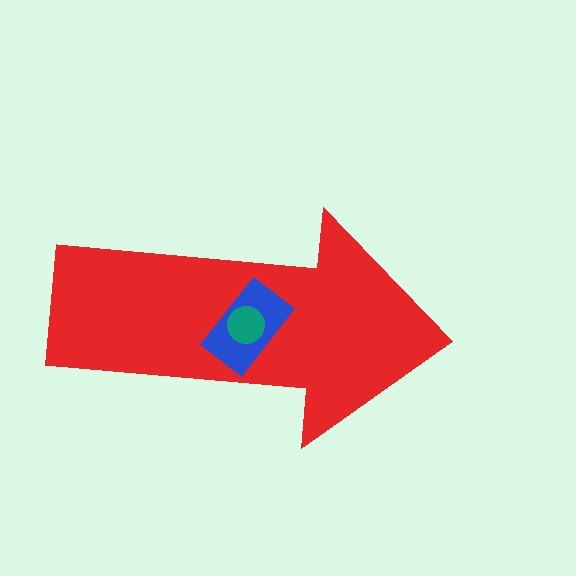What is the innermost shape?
The teal circle.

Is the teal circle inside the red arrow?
Yes.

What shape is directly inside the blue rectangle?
The teal circle.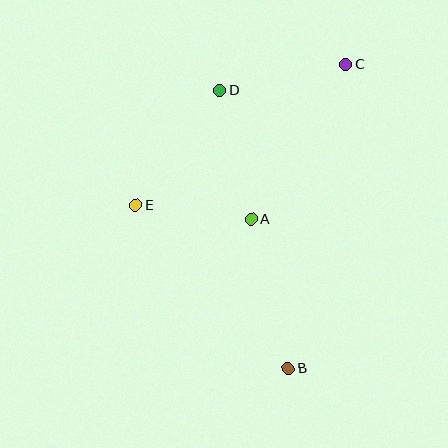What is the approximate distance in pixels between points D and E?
The distance between D and E is approximately 142 pixels.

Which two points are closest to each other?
Points A and E are closest to each other.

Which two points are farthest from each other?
Points B and C are farthest from each other.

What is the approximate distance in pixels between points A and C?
The distance between A and C is approximately 182 pixels.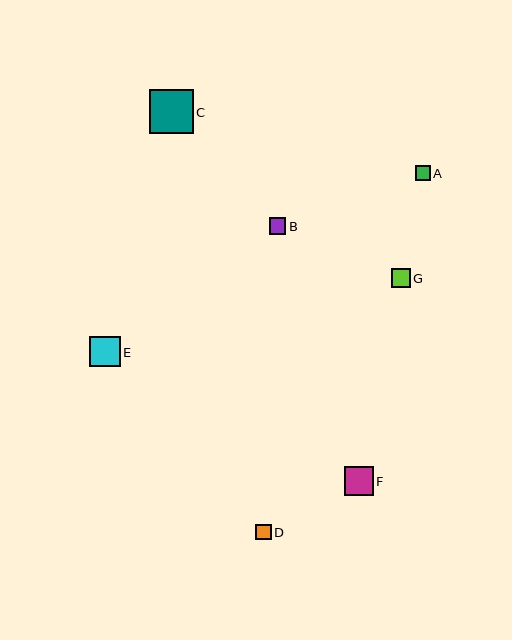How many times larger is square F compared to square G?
Square F is approximately 1.5 times the size of square G.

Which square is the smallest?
Square A is the smallest with a size of approximately 15 pixels.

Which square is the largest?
Square C is the largest with a size of approximately 44 pixels.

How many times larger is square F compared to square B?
Square F is approximately 1.8 times the size of square B.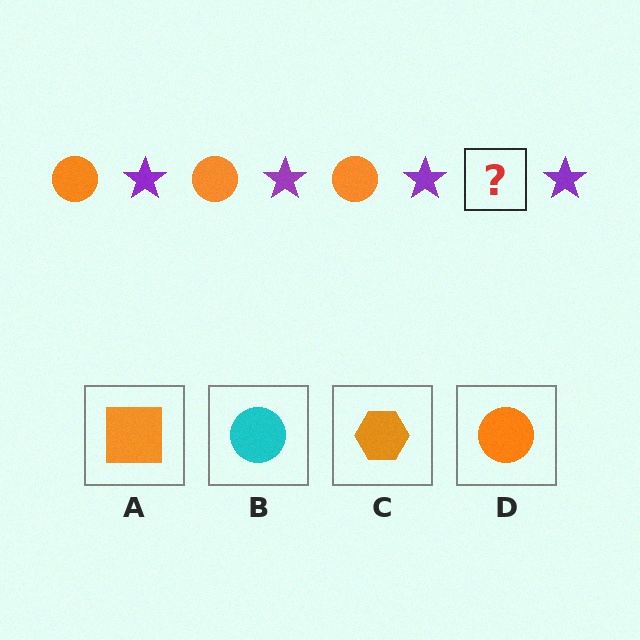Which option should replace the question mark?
Option D.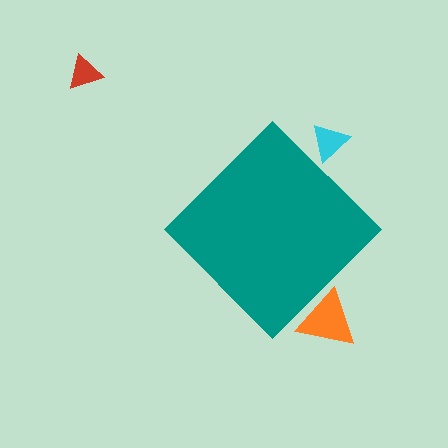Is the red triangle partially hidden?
No, the red triangle is fully visible.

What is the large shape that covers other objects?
A teal diamond.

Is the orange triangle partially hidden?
Yes, the orange triangle is partially hidden behind the teal diamond.